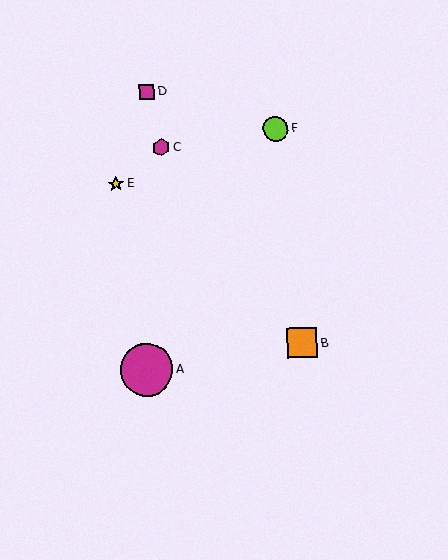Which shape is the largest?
The magenta circle (labeled A) is the largest.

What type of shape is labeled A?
Shape A is a magenta circle.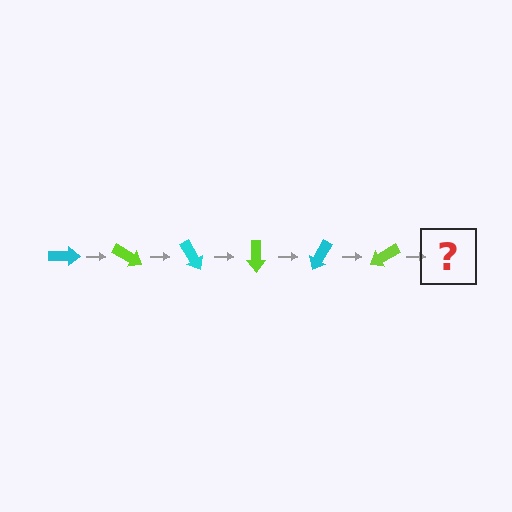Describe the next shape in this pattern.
It should be a cyan arrow, rotated 180 degrees from the start.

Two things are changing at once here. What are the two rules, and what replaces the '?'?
The two rules are that it rotates 30 degrees each step and the color cycles through cyan and lime. The '?' should be a cyan arrow, rotated 180 degrees from the start.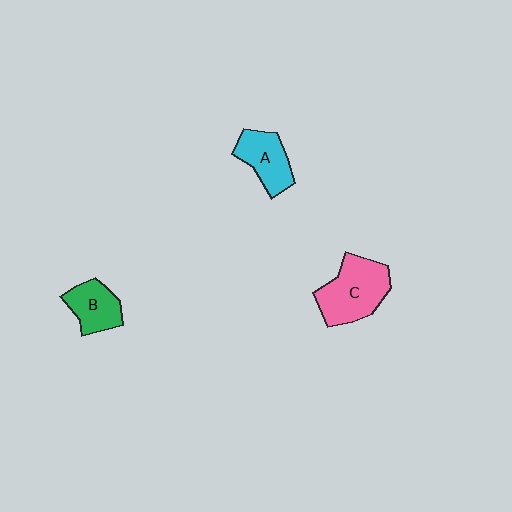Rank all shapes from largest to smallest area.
From largest to smallest: C (pink), A (cyan), B (green).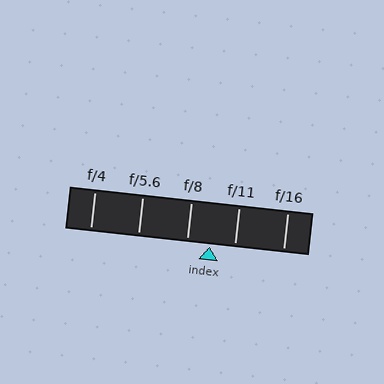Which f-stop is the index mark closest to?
The index mark is closest to f/8.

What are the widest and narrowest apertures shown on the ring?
The widest aperture shown is f/4 and the narrowest is f/16.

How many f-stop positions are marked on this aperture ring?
There are 5 f-stop positions marked.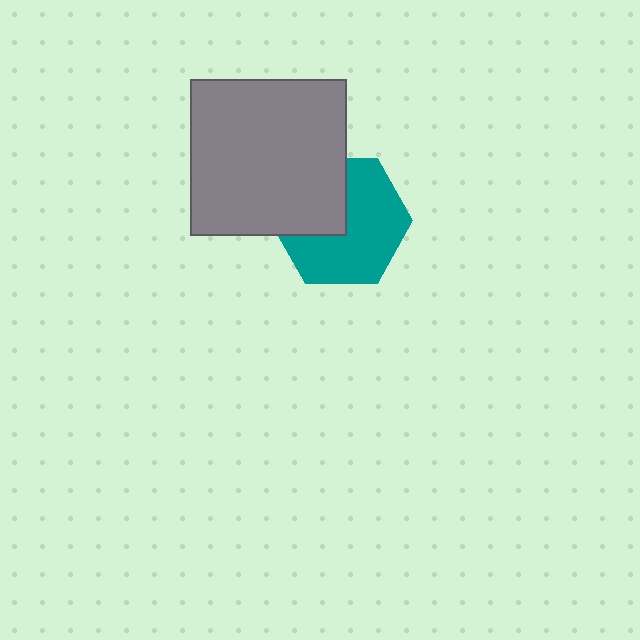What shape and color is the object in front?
The object in front is a gray square.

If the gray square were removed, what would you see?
You would see the complete teal hexagon.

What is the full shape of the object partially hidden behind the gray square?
The partially hidden object is a teal hexagon.